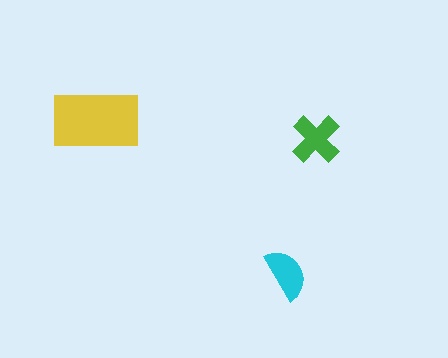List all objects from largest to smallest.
The yellow rectangle, the green cross, the cyan semicircle.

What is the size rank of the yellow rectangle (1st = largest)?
1st.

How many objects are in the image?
There are 3 objects in the image.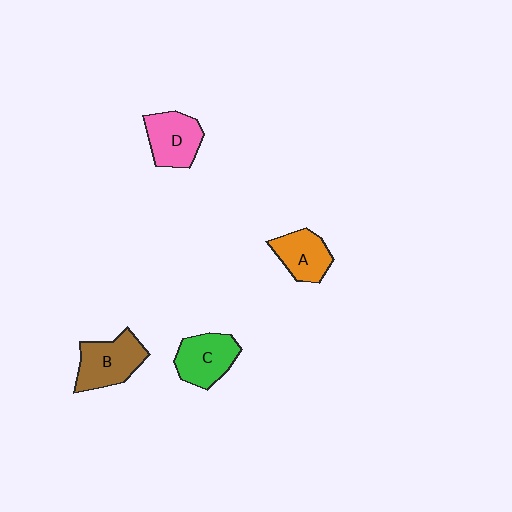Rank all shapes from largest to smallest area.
From largest to smallest: B (brown), C (green), D (pink), A (orange).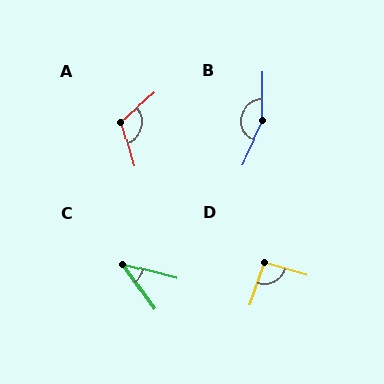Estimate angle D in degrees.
Approximately 92 degrees.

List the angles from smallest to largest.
C (40°), D (92°), A (114°), B (155°).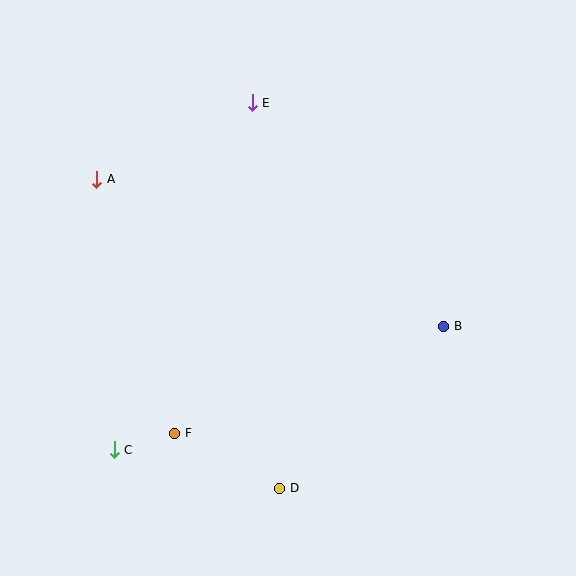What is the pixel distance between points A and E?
The distance between A and E is 174 pixels.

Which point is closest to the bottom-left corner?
Point C is closest to the bottom-left corner.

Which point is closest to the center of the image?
Point B at (444, 326) is closest to the center.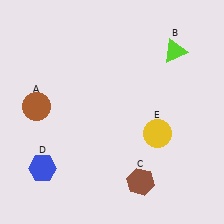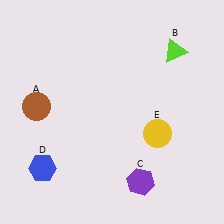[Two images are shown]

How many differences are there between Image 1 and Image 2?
There is 1 difference between the two images.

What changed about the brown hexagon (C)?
In Image 1, C is brown. In Image 2, it changed to purple.